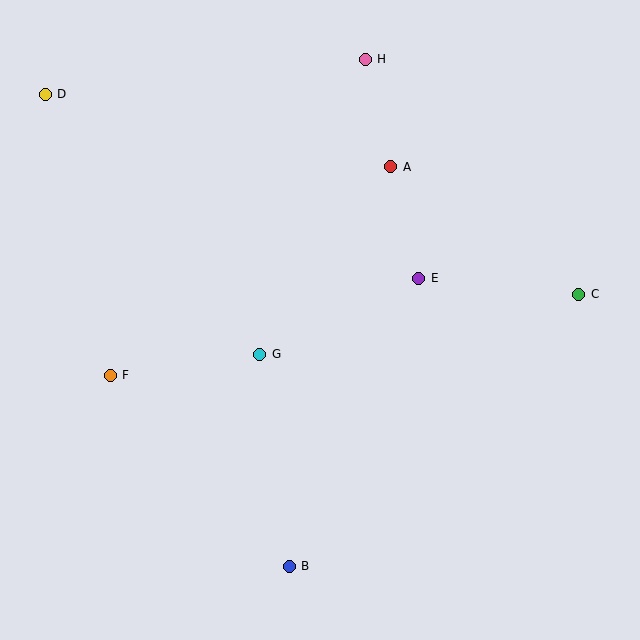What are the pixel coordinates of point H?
Point H is at (365, 59).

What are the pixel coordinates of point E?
Point E is at (419, 278).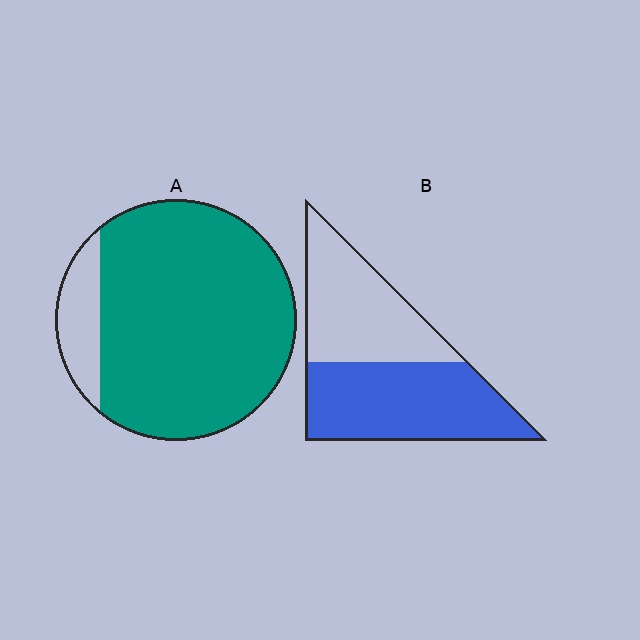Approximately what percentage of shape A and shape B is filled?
A is approximately 85% and B is approximately 55%.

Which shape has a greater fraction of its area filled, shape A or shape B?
Shape A.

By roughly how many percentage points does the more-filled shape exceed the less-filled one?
By roughly 35 percentage points (A over B).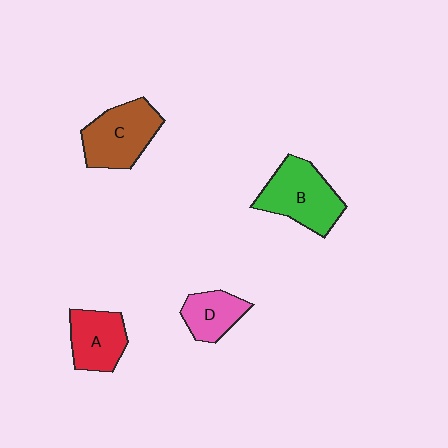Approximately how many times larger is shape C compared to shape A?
Approximately 1.3 times.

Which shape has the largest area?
Shape B (green).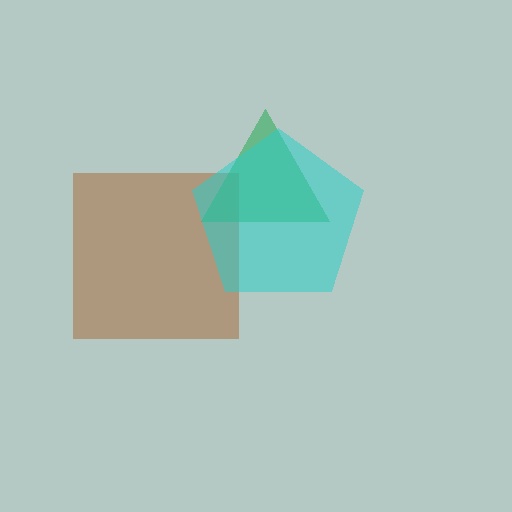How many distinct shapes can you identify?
There are 3 distinct shapes: a brown square, a green triangle, a cyan pentagon.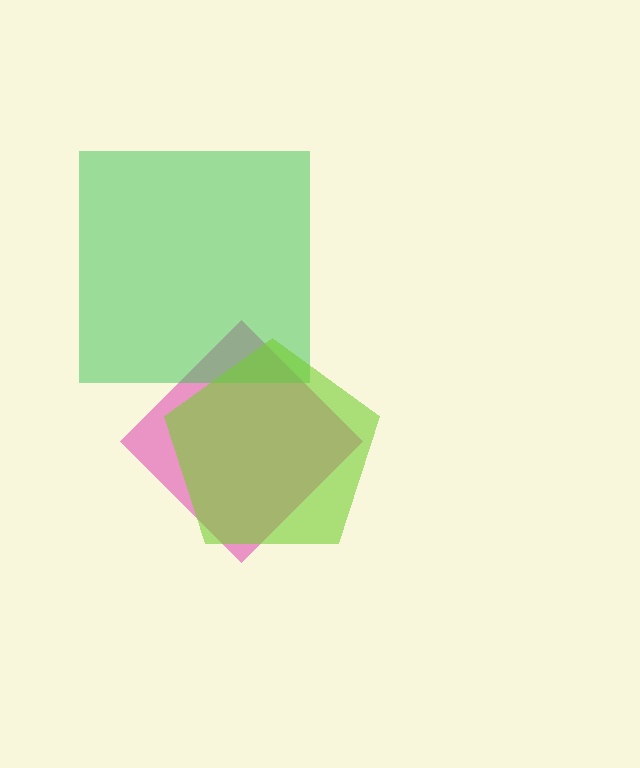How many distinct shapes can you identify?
There are 3 distinct shapes: a pink diamond, a green square, a lime pentagon.